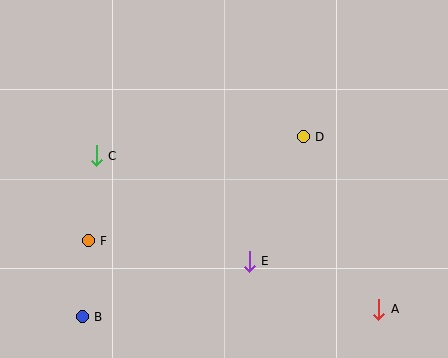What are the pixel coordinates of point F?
Point F is at (88, 241).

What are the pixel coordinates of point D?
Point D is at (303, 137).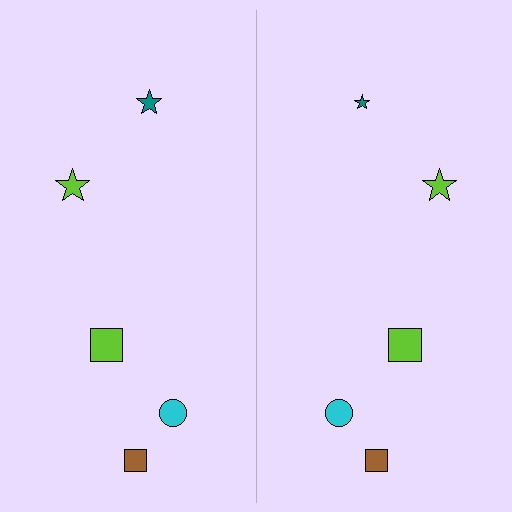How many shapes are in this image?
There are 10 shapes in this image.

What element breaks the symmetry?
The teal star on the right side has a different size than its mirror counterpart.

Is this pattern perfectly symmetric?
No, the pattern is not perfectly symmetric. The teal star on the right side has a different size than its mirror counterpart.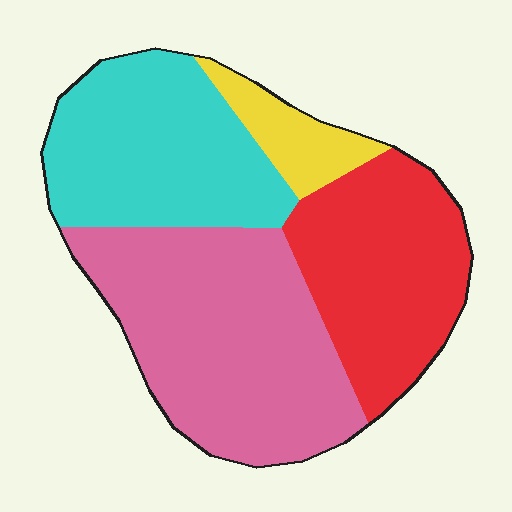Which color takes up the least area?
Yellow, at roughly 10%.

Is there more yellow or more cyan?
Cyan.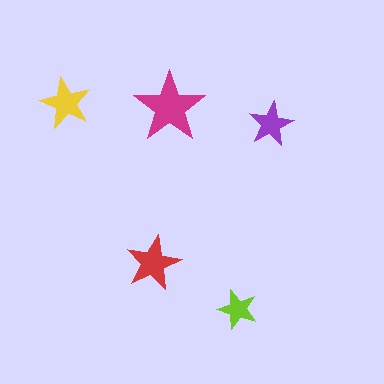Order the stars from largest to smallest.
the magenta one, the red one, the yellow one, the purple one, the lime one.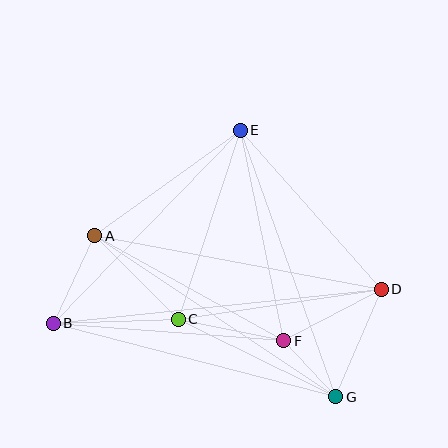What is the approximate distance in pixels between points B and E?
The distance between B and E is approximately 269 pixels.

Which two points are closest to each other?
Points F and G are closest to each other.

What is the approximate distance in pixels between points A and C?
The distance between A and C is approximately 118 pixels.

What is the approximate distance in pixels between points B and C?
The distance between B and C is approximately 125 pixels.